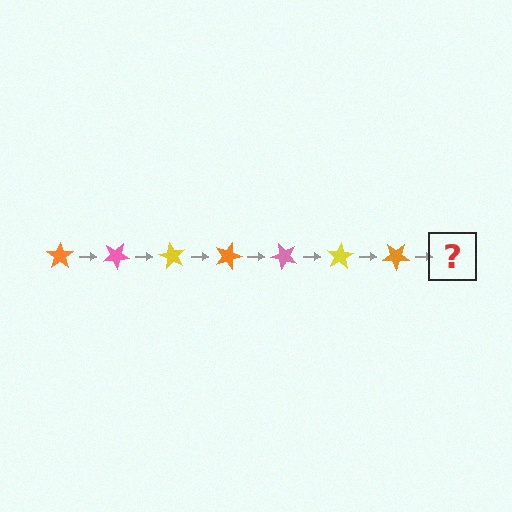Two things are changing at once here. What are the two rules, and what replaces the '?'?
The two rules are that it rotates 30 degrees each step and the color cycles through orange, pink, and yellow. The '?' should be a pink star, rotated 210 degrees from the start.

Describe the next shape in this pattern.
It should be a pink star, rotated 210 degrees from the start.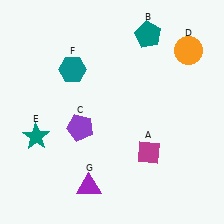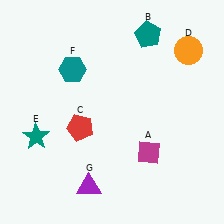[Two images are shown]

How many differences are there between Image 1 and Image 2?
There is 1 difference between the two images.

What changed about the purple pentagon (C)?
In Image 1, C is purple. In Image 2, it changed to red.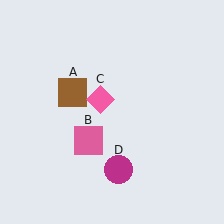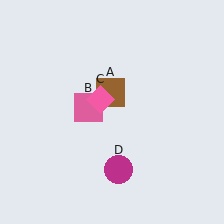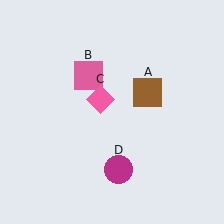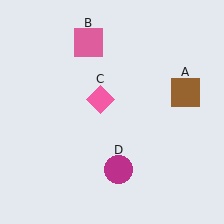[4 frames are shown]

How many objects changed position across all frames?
2 objects changed position: brown square (object A), pink square (object B).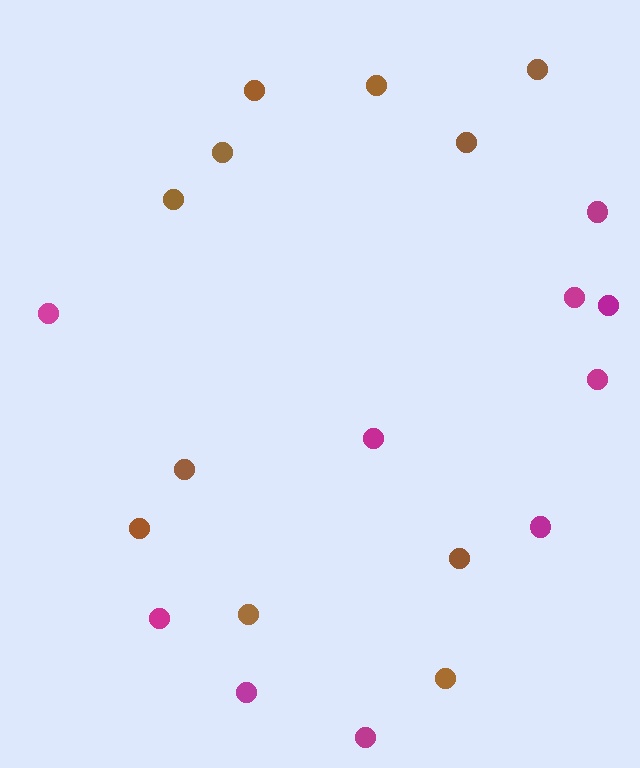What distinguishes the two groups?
There are 2 groups: one group of magenta circles (10) and one group of brown circles (11).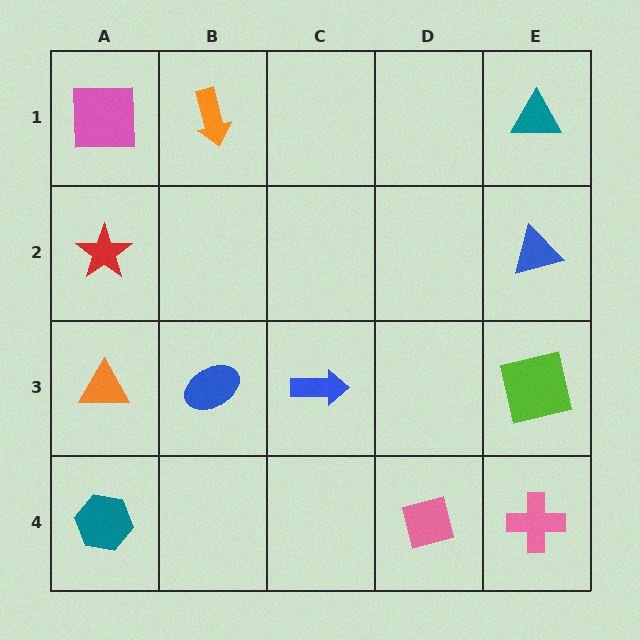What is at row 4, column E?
A pink cross.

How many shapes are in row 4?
3 shapes.